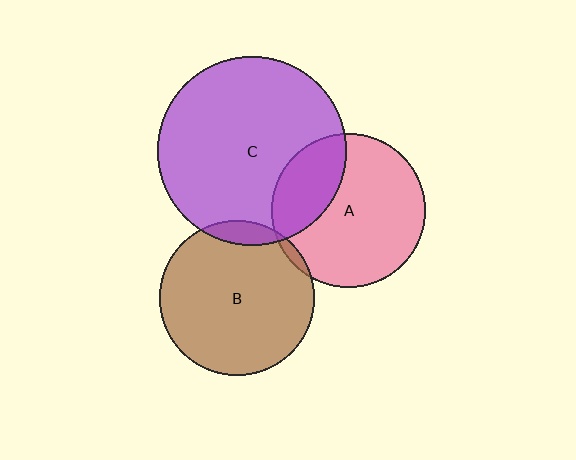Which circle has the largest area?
Circle C (purple).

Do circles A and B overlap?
Yes.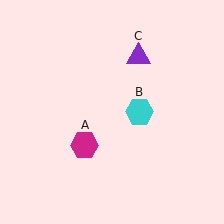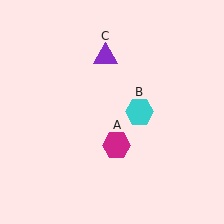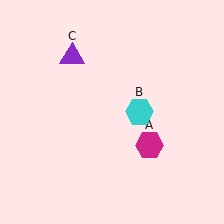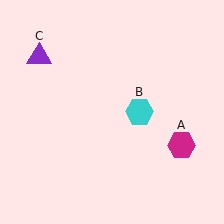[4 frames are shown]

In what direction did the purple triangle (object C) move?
The purple triangle (object C) moved left.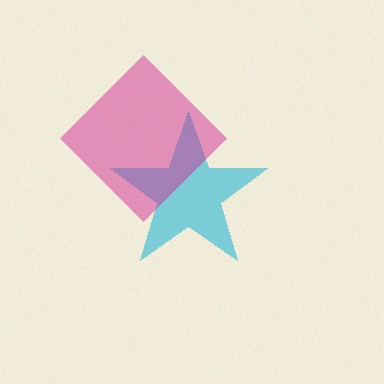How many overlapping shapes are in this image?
There are 2 overlapping shapes in the image.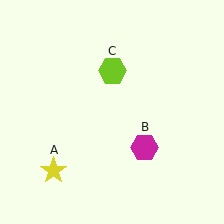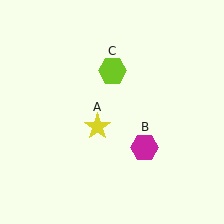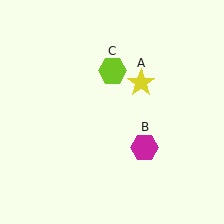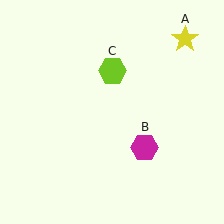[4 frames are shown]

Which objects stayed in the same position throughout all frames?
Magenta hexagon (object B) and lime hexagon (object C) remained stationary.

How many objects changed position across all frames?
1 object changed position: yellow star (object A).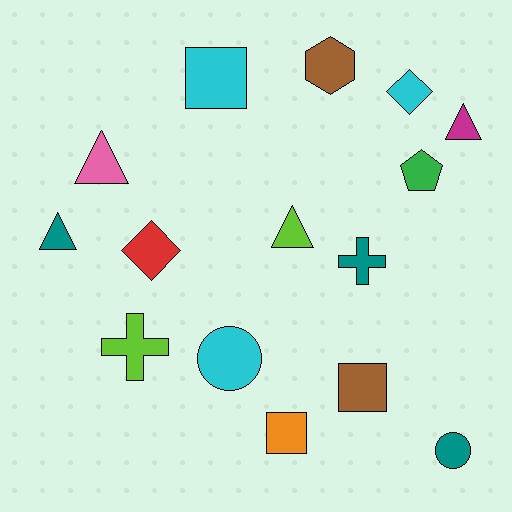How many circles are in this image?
There are 2 circles.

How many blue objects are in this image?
There are no blue objects.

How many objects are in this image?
There are 15 objects.